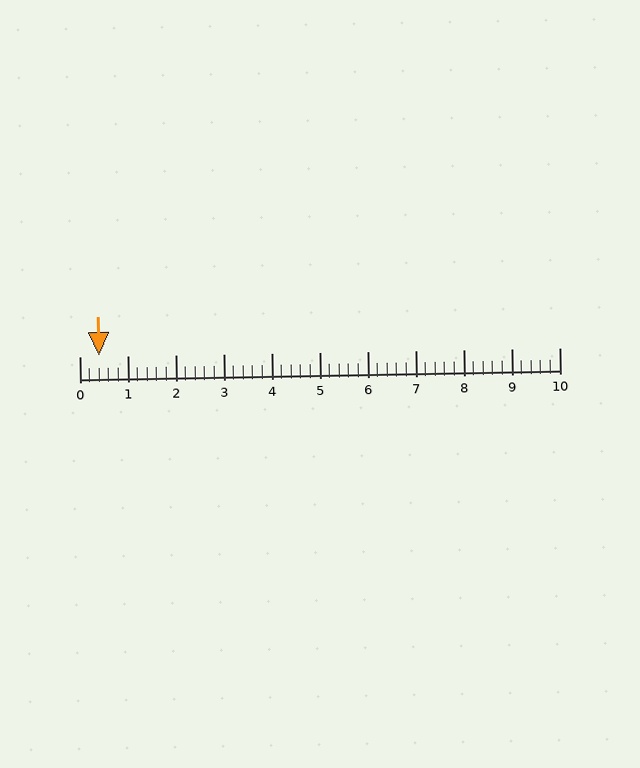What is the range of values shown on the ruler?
The ruler shows values from 0 to 10.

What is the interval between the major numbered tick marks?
The major tick marks are spaced 1 units apart.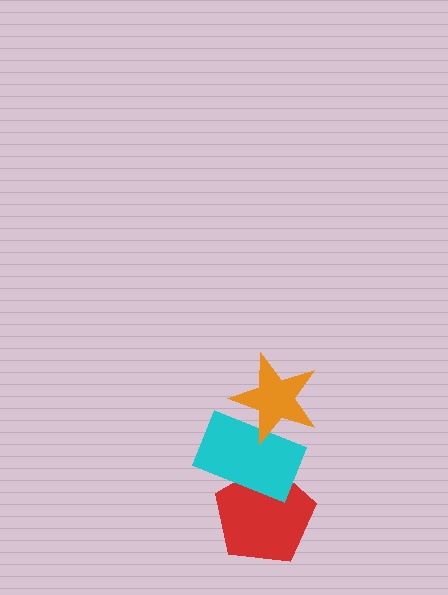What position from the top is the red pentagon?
The red pentagon is 3rd from the top.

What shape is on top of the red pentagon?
The cyan rectangle is on top of the red pentagon.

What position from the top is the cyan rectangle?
The cyan rectangle is 2nd from the top.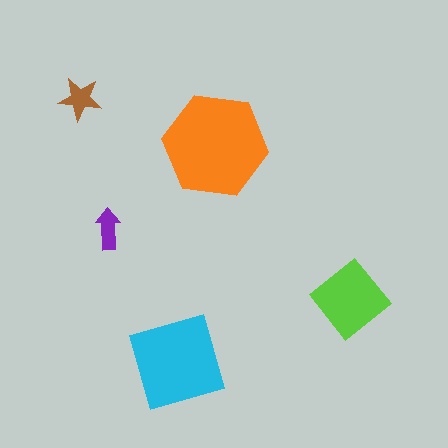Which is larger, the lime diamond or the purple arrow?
The lime diamond.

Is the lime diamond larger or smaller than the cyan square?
Smaller.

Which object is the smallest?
The purple arrow.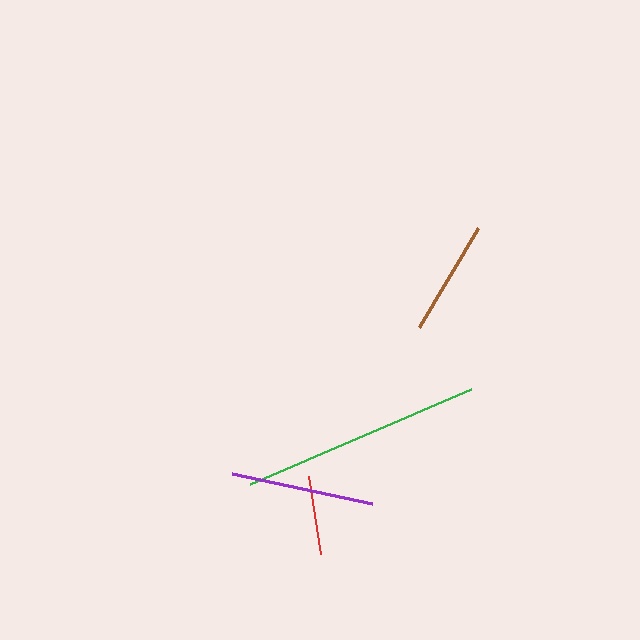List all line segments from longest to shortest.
From longest to shortest: green, purple, brown, red.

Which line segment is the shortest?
The red line is the shortest at approximately 80 pixels.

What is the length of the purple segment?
The purple segment is approximately 143 pixels long.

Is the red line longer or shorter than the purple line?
The purple line is longer than the red line.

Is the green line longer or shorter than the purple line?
The green line is longer than the purple line.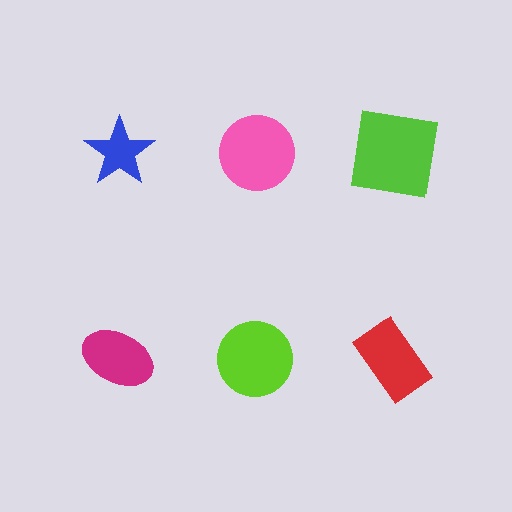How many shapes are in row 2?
3 shapes.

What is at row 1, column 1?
A blue star.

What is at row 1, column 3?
A lime square.